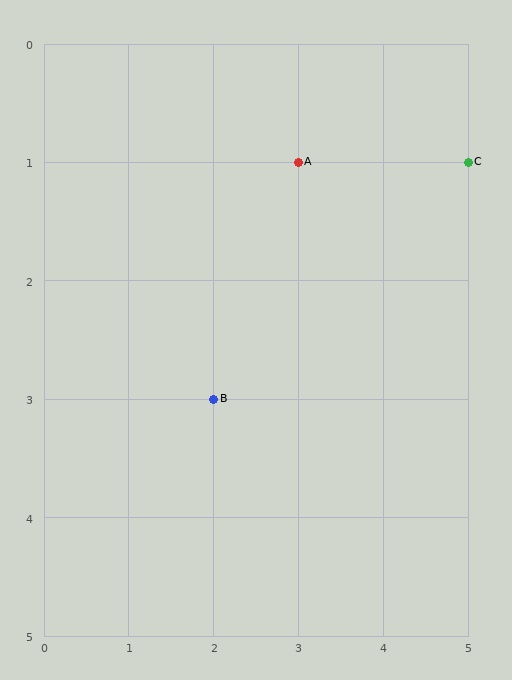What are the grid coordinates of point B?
Point B is at grid coordinates (2, 3).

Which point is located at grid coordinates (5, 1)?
Point C is at (5, 1).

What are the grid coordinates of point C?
Point C is at grid coordinates (5, 1).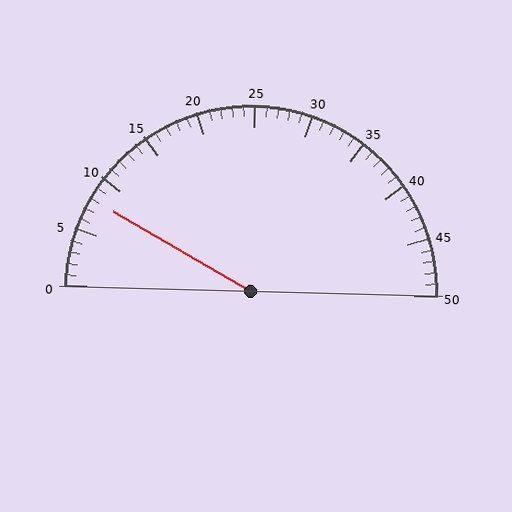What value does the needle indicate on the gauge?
The needle indicates approximately 8.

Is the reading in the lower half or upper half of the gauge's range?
The reading is in the lower half of the range (0 to 50).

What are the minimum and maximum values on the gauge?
The gauge ranges from 0 to 50.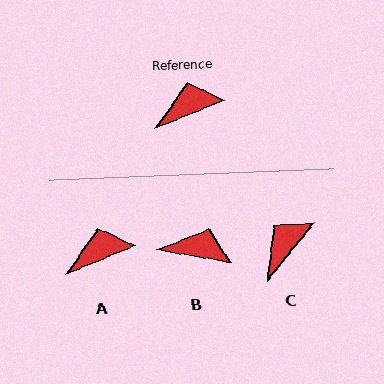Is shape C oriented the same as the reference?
No, it is off by about 29 degrees.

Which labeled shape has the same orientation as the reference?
A.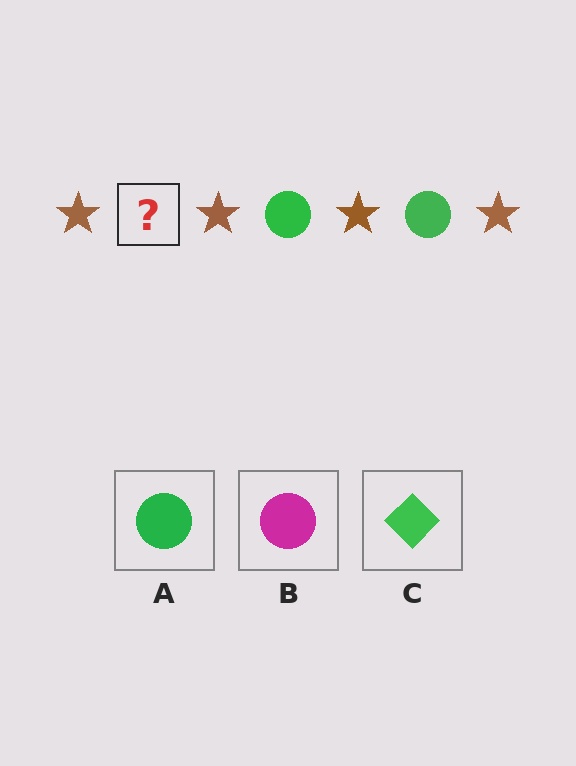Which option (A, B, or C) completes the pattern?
A.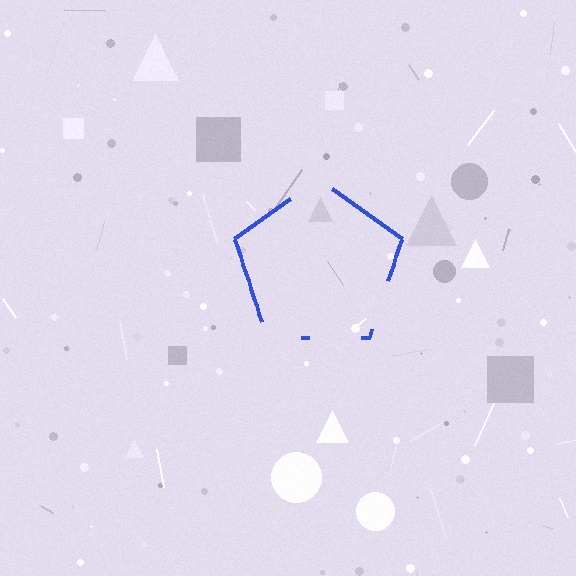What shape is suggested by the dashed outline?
The dashed outline suggests a pentagon.